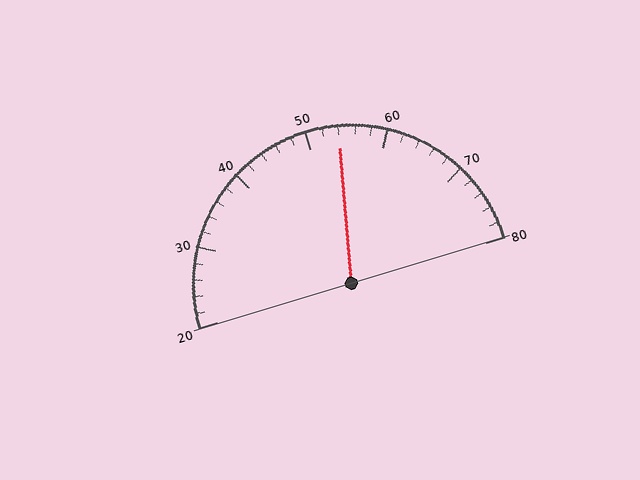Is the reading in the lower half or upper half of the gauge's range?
The reading is in the upper half of the range (20 to 80).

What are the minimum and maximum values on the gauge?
The gauge ranges from 20 to 80.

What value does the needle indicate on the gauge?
The needle indicates approximately 54.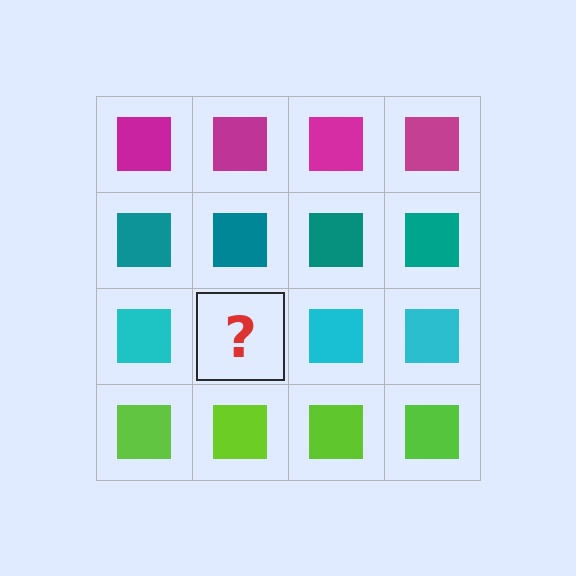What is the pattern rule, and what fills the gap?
The rule is that each row has a consistent color. The gap should be filled with a cyan square.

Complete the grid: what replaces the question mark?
The question mark should be replaced with a cyan square.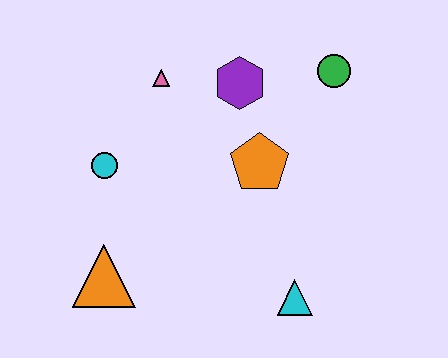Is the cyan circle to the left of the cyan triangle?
Yes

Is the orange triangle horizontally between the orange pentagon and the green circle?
No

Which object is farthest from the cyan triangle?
The pink triangle is farthest from the cyan triangle.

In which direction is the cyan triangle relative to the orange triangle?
The cyan triangle is to the right of the orange triangle.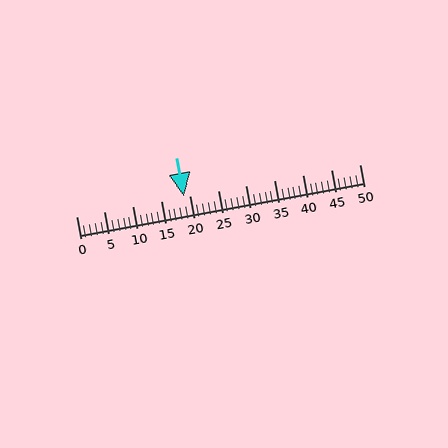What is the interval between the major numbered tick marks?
The major tick marks are spaced 5 units apart.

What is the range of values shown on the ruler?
The ruler shows values from 0 to 50.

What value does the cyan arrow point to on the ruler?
The cyan arrow points to approximately 19.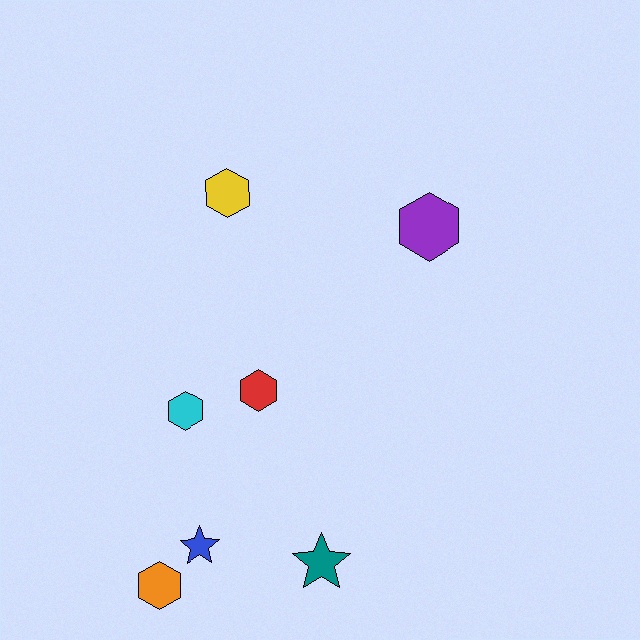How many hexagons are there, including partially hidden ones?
There are 5 hexagons.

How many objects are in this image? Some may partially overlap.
There are 7 objects.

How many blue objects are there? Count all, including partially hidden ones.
There is 1 blue object.